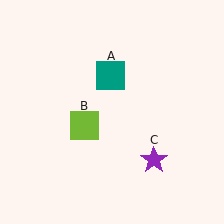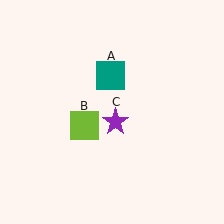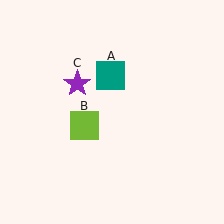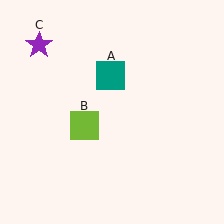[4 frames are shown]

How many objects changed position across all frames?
1 object changed position: purple star (object C).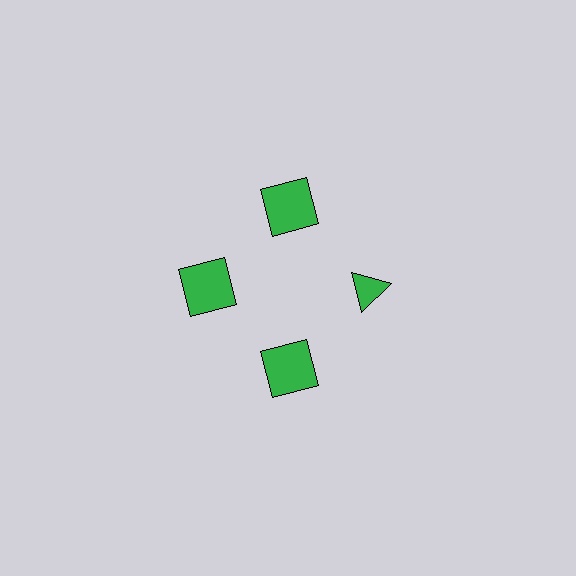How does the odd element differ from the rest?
It has a different shape: triangle instead of square.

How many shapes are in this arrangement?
There are 4 shapes arranged in a ring pattern.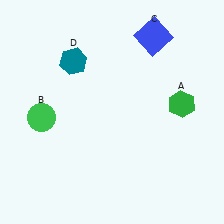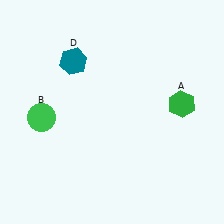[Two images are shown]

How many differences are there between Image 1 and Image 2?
There is 1 difference between the two images.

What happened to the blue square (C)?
The blue square (C) was removed in Image 2. It was in the top-right area of Image 1.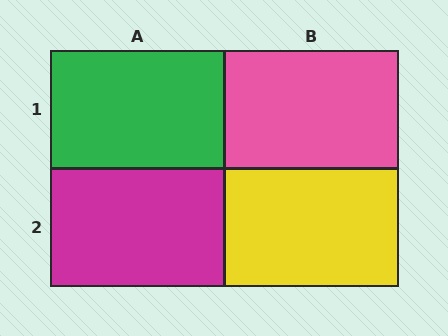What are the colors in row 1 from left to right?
Green, pink.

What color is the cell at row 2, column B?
Yellow.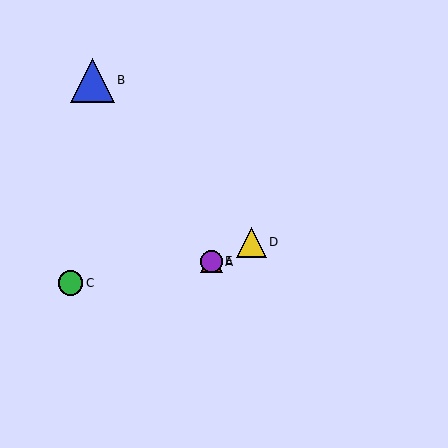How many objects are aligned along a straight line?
3 objects (A, B, E) are aligned along a straight line.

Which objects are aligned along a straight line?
Objects A, B, E are aligned along a straight line.